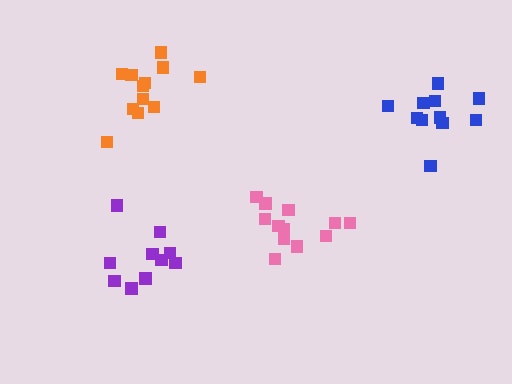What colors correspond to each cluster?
The clusters are colored: orange, blue, purple, pink.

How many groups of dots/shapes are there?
There are 4 groups.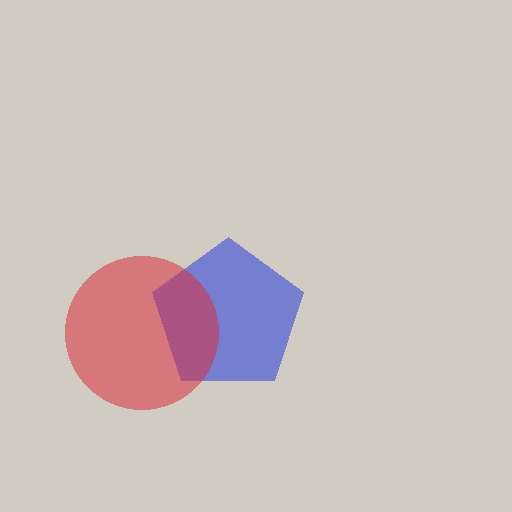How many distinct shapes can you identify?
There are 2 distinct shapes: a blue pentagon, a red circle.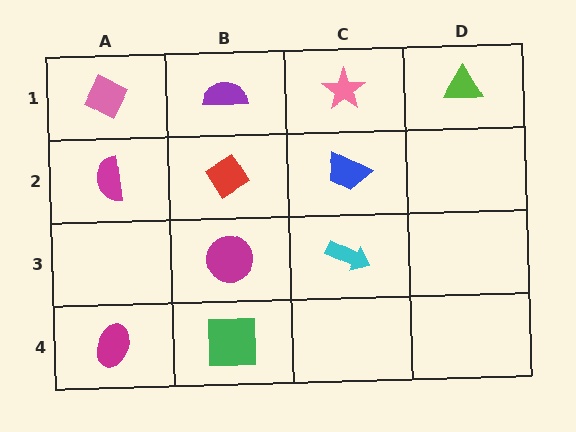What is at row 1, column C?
A pink star.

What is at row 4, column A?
A magenta ellipse.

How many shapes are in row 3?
2 shapes.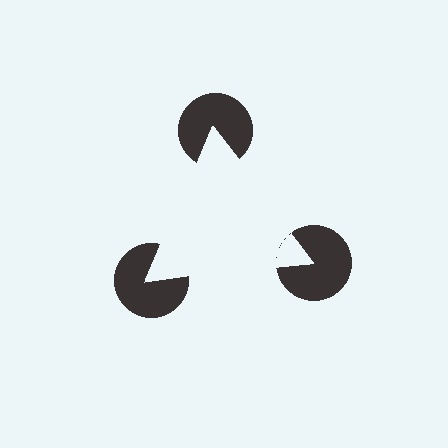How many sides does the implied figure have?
3 sides.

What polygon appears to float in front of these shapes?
An illusory triangle — its edges are inferred from the aligned wedge cuts in the pac-man discs, not physically drawn.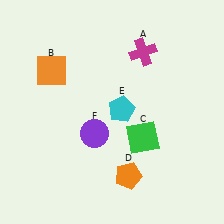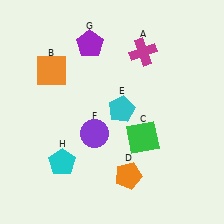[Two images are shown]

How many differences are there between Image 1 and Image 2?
There are 2 differences between the two images.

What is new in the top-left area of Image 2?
A purple pentagon (G) was added in the top-left area of Image 2.